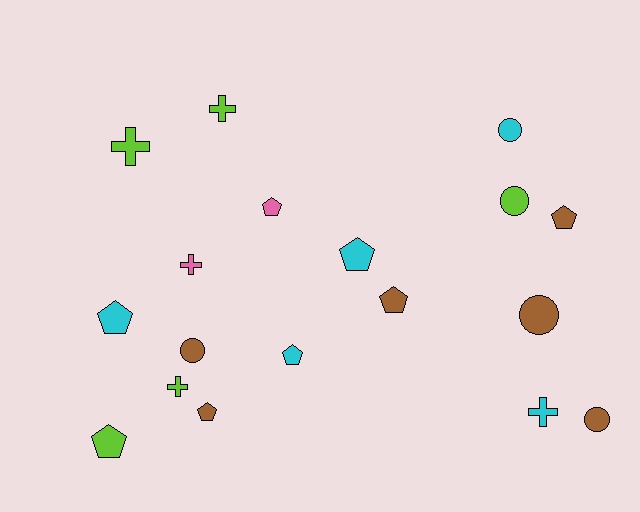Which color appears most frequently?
Brown, with 6 objects.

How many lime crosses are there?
There are 3 lime crosses.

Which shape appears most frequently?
Pentagon, with 8 objects.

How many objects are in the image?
There are 18 objects.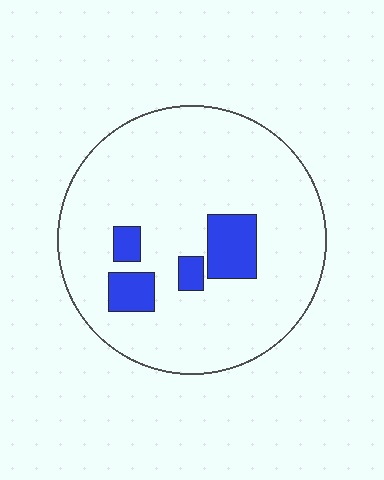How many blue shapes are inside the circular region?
4.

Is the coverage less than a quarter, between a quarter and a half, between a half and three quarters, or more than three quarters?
Less than a quarter.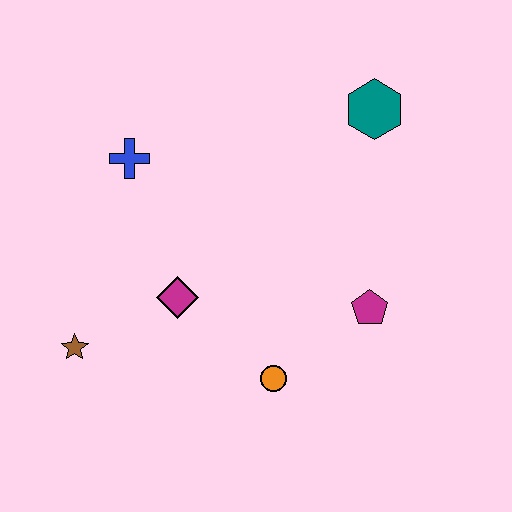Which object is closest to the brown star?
The magenta diamond is closest to the brown star.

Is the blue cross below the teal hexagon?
Yes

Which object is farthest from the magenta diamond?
The teal hexagon is farthest from the magenta diamond.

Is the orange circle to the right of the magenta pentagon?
No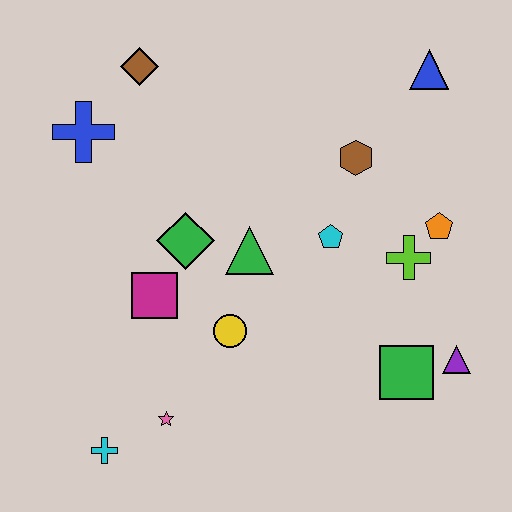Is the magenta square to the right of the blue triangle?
No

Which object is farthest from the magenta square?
The blue triangle is farthest from the magenta square.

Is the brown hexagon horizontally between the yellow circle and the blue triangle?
Yes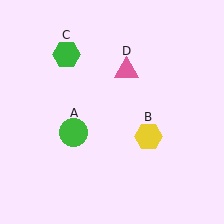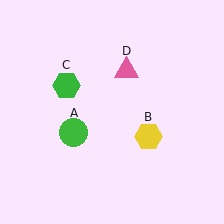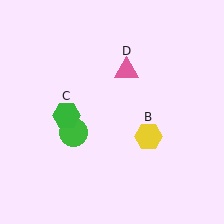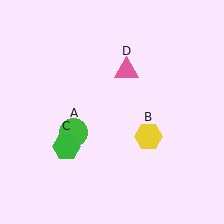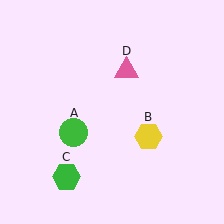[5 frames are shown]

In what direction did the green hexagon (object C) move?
The green hexagon (object C) moved down.